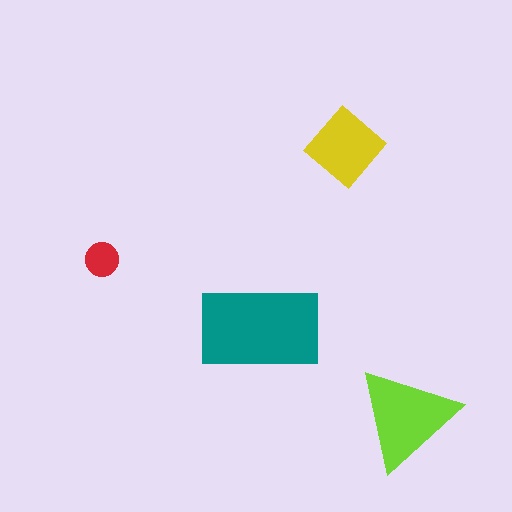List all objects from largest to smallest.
The teal rectangle, the lime triangle, the yellow diamond, the red circle.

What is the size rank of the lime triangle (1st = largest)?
2nd.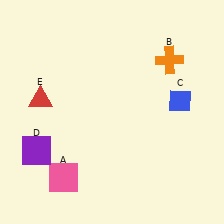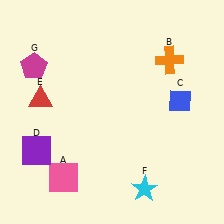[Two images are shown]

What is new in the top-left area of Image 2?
A magenta pentagon (G) was added in the top-left area of Image 2.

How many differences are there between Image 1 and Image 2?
There are 2 differences between the two images.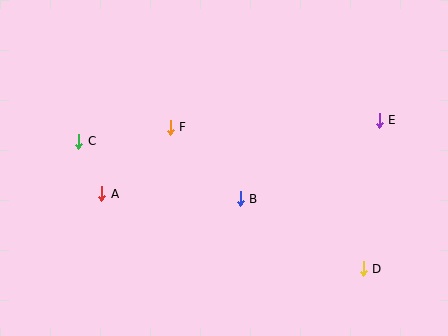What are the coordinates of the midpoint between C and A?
The midpoint between C and A is at (90, 168).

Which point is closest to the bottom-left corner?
Point A is closest to the bottom-left corner.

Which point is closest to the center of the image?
Point B at (240, 199) is closest to the center.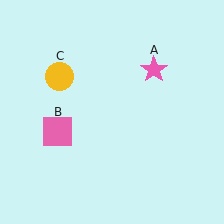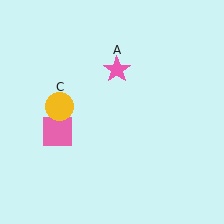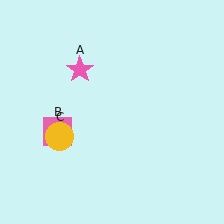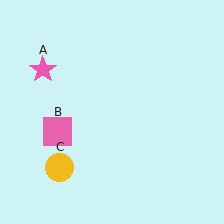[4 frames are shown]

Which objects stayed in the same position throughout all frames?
Pink square (object B) remained stationary.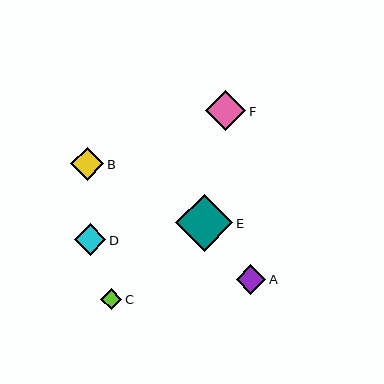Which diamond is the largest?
Diamond E is the largest with a size of approximately 57 pixels.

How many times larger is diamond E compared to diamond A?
Diamond E is approximately 1.9 times the size of diamond A.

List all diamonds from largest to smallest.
From largest to smallest: E, F, B, D, A, C.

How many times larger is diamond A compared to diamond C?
Diamond A is approximately 1.4 times the size of diamond C.